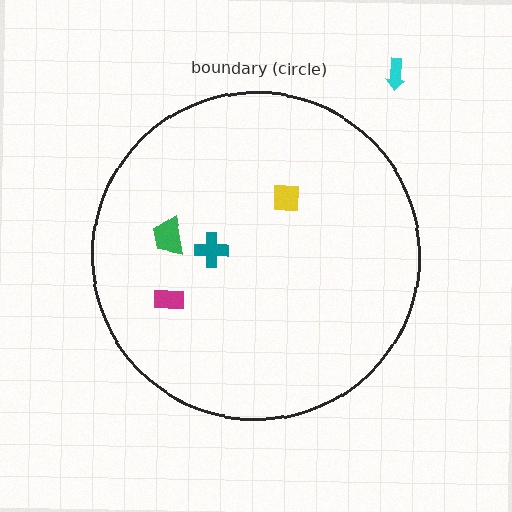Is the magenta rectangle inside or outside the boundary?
Inside.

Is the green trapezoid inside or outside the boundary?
Inside.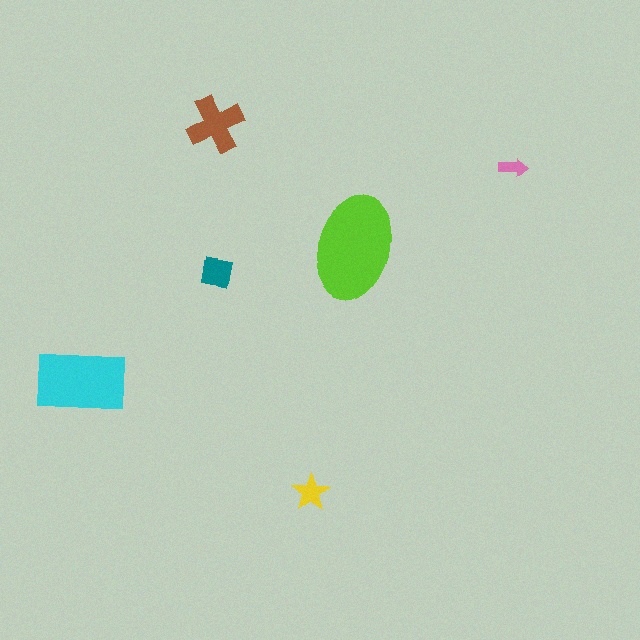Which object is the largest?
The lime ellipse.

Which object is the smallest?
The pink arrow.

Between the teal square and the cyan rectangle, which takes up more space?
The cyan rectangle.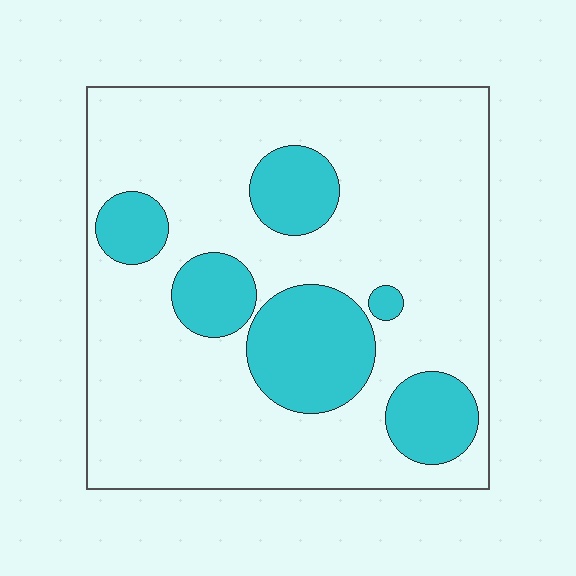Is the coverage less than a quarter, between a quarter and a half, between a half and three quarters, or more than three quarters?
Less than a quarter.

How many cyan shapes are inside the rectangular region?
6.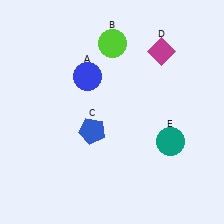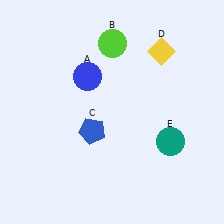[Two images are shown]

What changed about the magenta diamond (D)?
In Image 1, D is magenta. In Image 2, it changed to yellow.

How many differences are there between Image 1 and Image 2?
There is 1 difference between the two images.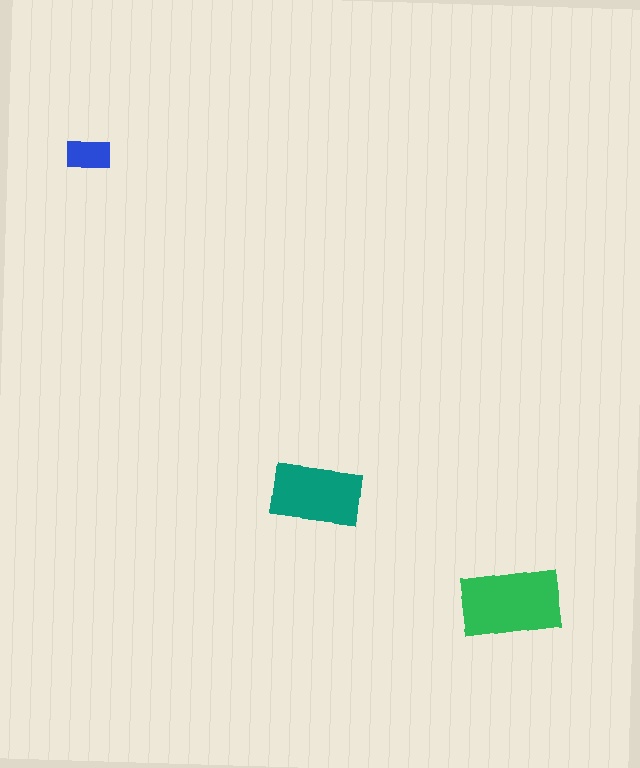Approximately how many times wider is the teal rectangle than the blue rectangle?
About 2 times wider.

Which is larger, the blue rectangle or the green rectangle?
The green one.